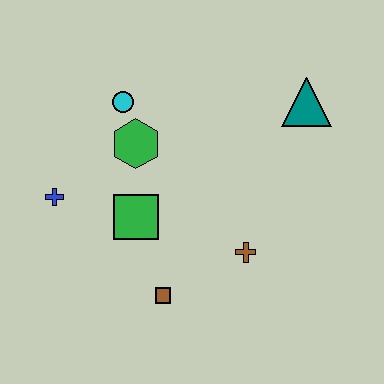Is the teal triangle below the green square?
No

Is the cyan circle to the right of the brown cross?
No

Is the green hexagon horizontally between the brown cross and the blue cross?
Yes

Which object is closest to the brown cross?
The brown square is closest to the brown cross.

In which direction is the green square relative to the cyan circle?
The green square is below the cyan circle.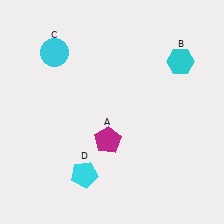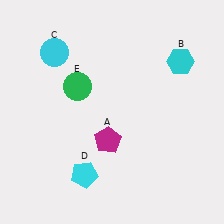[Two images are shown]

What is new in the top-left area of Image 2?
A green circle (E) was added in the top-left area of Image 2.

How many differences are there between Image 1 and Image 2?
There is 1 difference between the two images.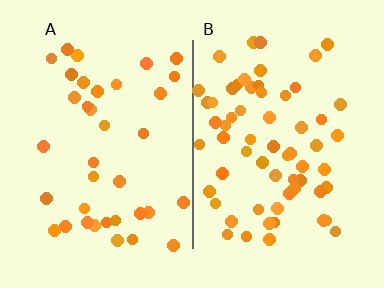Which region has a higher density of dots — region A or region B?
B (the right).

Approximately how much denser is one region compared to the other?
Approximately 1.7× — region B over region A.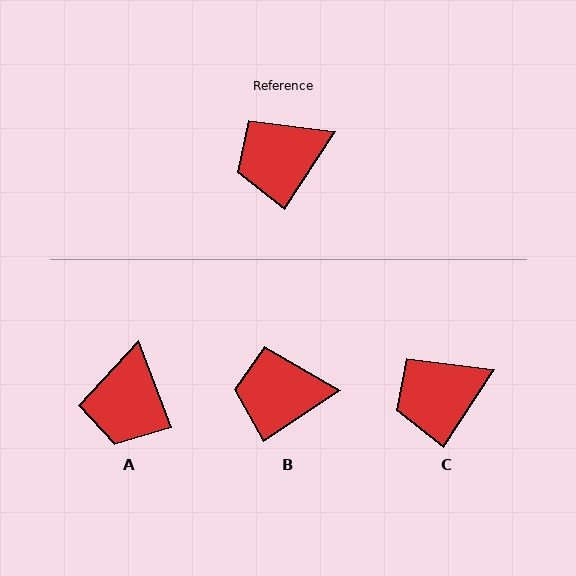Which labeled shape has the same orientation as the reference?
C.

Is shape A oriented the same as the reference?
No, it is off by about 54 degrees.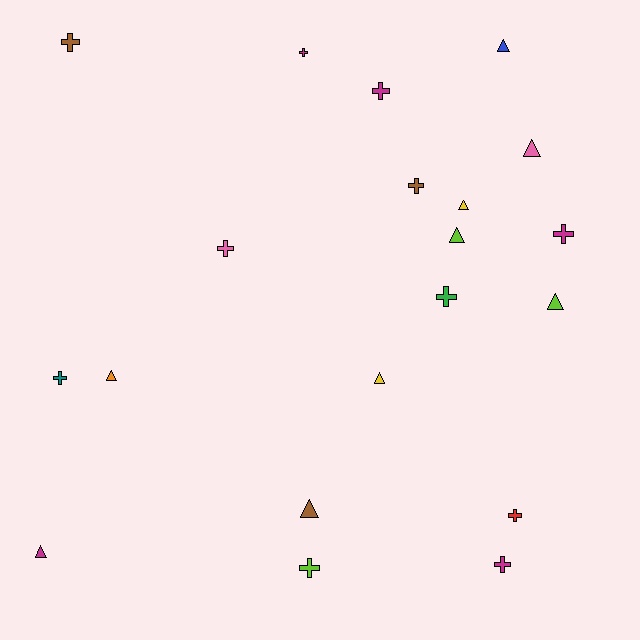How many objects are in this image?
There are 20 objects.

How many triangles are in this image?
There are 9 triangles.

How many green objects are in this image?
There is 1 green object.